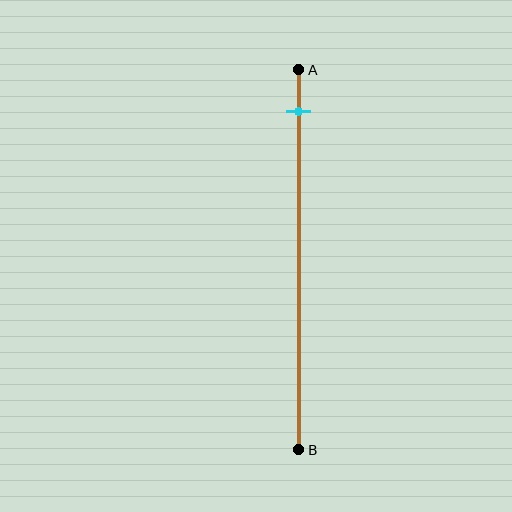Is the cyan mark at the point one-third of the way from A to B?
No, the mark is at about 10% from A, not at the 33% one-third point.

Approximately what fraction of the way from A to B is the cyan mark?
The cyan mark is approximately 10% of the way from A to B.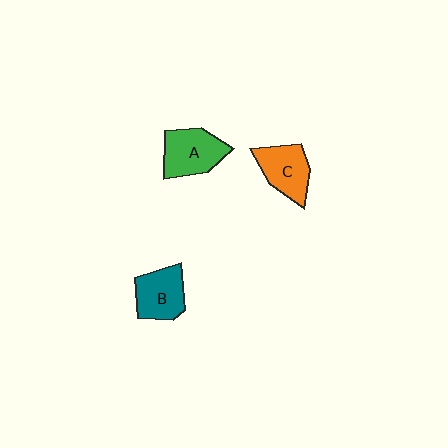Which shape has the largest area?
Shape A (green).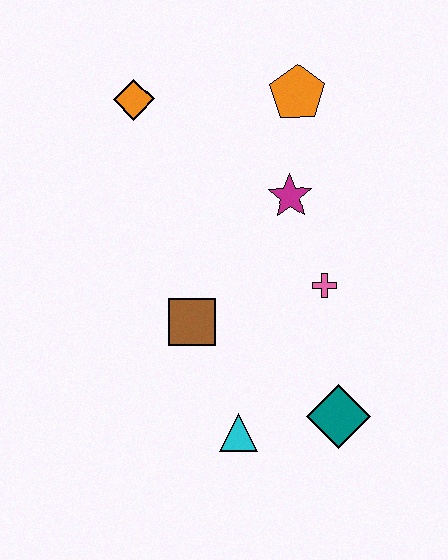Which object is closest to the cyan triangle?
The teal diamond is closest to the cyan triangle.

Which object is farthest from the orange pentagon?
The cyan triangle is farthest from the orange pentagon.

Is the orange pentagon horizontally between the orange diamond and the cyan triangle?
No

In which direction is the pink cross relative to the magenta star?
The pink cross is below the magenta star.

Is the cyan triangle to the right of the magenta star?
No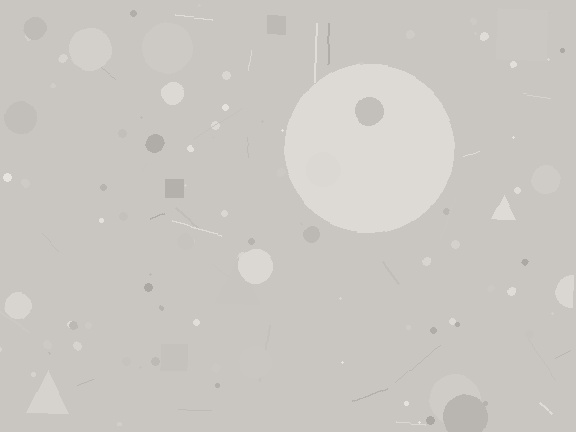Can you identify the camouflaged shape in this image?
The camouflaged shape is a circle.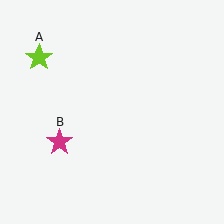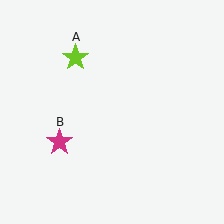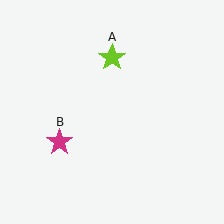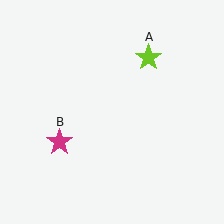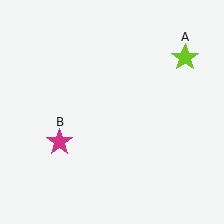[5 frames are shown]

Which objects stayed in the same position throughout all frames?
Magenta star (object B) remained stationary.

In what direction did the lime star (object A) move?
The lime star (object A) moved right.